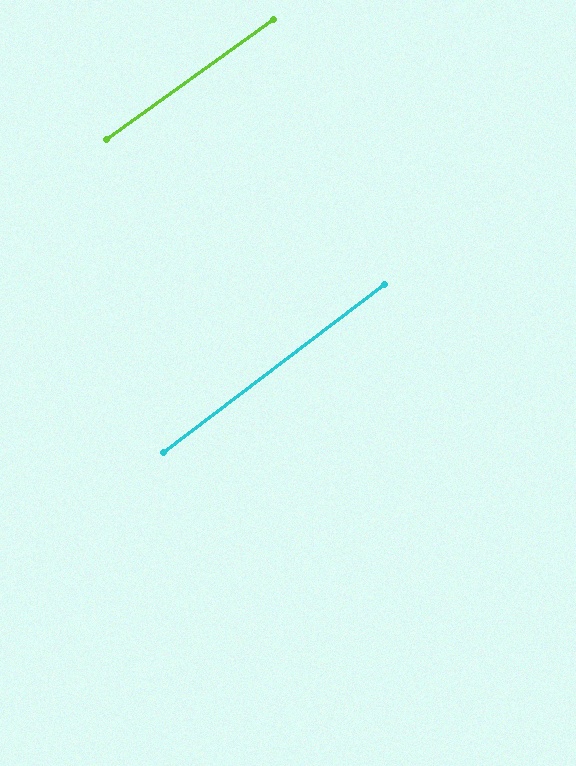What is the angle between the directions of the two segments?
Approximately 2 degrees.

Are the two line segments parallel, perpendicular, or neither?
Parallel — their directions differ by only 1.7°.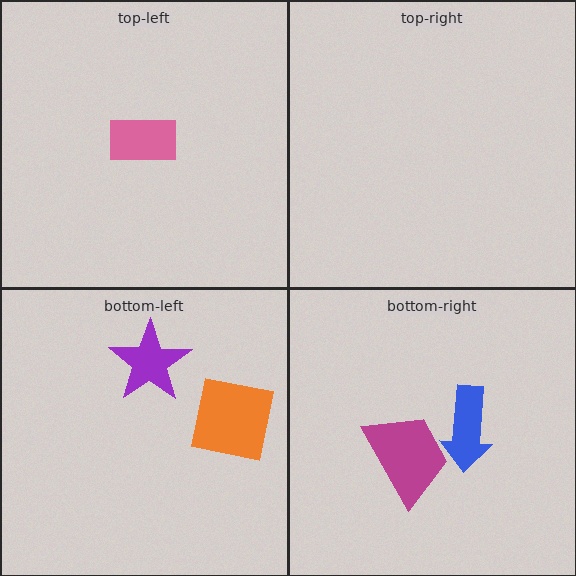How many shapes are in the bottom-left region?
2.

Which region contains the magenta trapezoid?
The bottom-right region.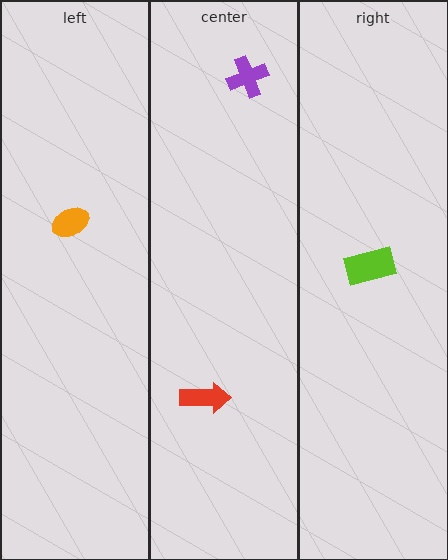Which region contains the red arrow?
The center region.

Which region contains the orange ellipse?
The left region.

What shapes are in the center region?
The purple cross, the red arrow.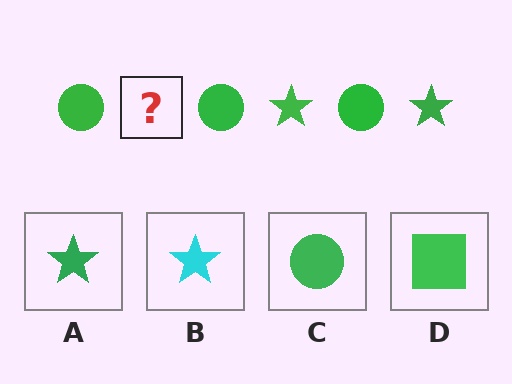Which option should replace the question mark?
Option A.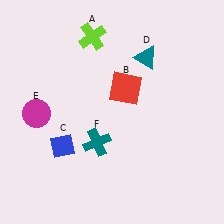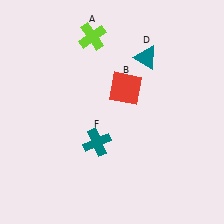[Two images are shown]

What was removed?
The blue diamond (C), the magenta circle (E) were removed in Image 2.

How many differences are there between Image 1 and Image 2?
There are 2 differences between the two images.